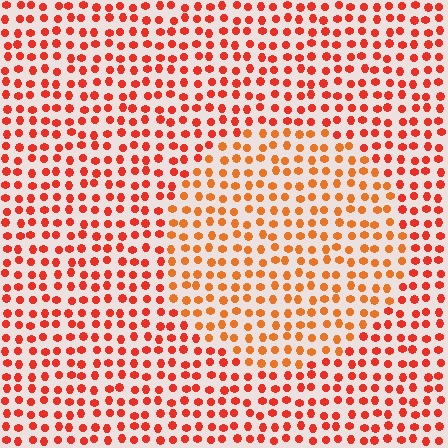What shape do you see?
I see a circle.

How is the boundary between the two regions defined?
The boundary is defined purely by a slight shift in hue (about 22 degrees). Spacing, size, and orientation are identical on both sides.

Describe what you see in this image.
The image is filled with small red elements in a uniform arrangement. A circle-shaped region is visible where the elements are tinted to a slightly different hue, forming a subtle color boundary.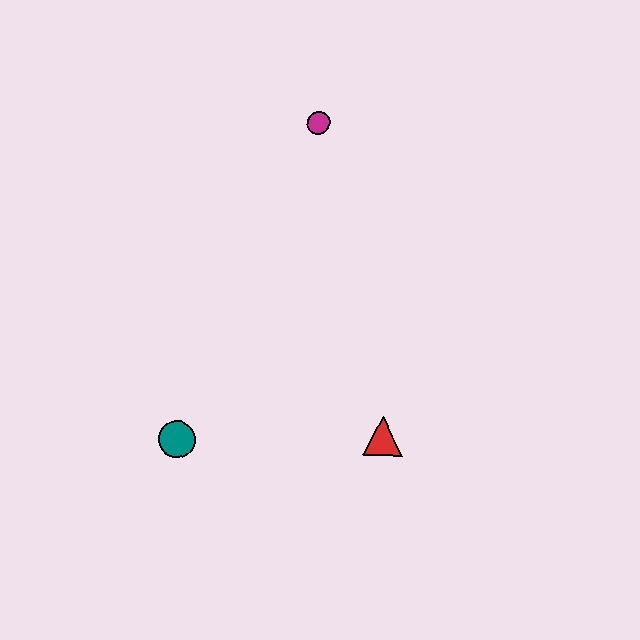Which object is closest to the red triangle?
The teal circle is closest to the red triangle.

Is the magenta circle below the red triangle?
No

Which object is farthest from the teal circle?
The magenta circle is farthest from the teal circle.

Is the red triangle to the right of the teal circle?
Yes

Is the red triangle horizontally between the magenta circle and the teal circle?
No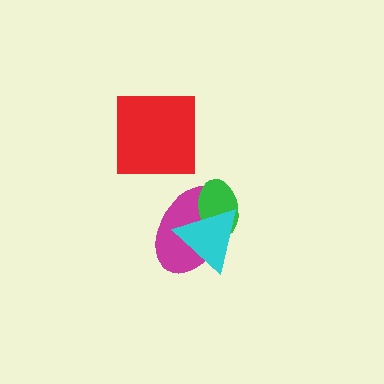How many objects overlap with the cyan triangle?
2 objects overlap with the cyan triangle.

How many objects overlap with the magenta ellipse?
2 objects overlap with the magenta ellipse.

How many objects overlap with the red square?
0 objects overlap with the red square.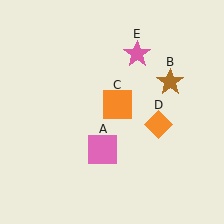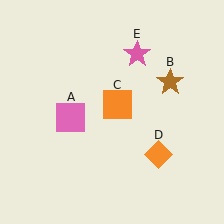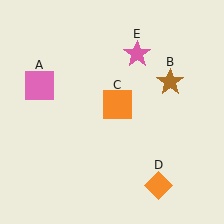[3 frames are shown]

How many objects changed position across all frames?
2 objects changed position: pink square (object A), orange diamond (object D).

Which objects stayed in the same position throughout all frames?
Brown star (object B) and orange square (object C) and pink star (object E) remained stationary.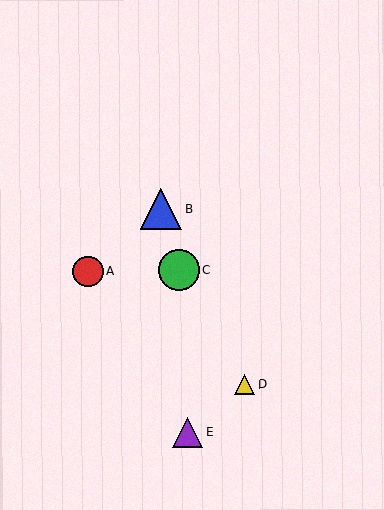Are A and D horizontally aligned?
No, A is at y≈271 and D is at y≈384.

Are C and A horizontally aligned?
Yes, both are at y≈270.